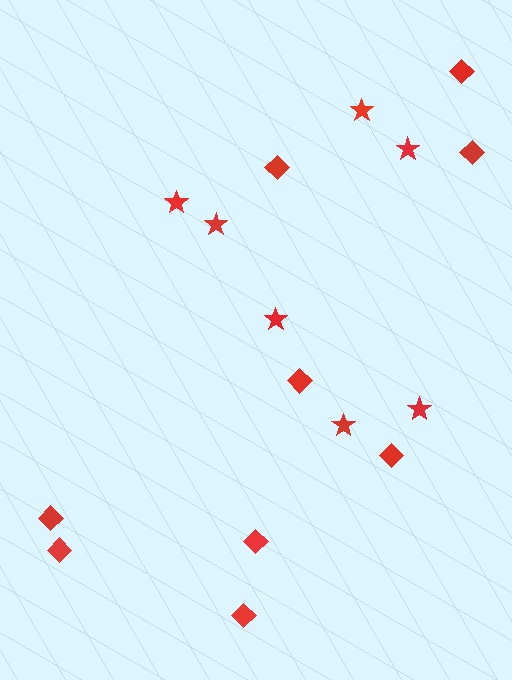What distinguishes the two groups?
There are 2 groups: one group of stars (7) and one group of diamonds (9).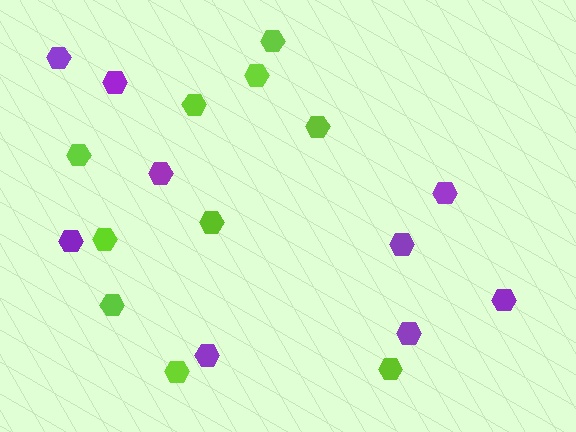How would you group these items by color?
There are 2 groups: one group of purple hexagons (9) and one group of lime hexagons (10).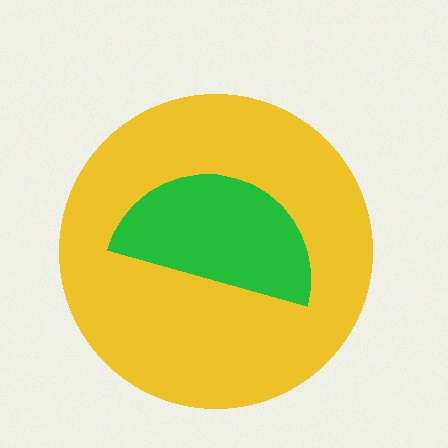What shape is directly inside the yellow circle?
The green semicircle.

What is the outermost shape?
The yellow circle.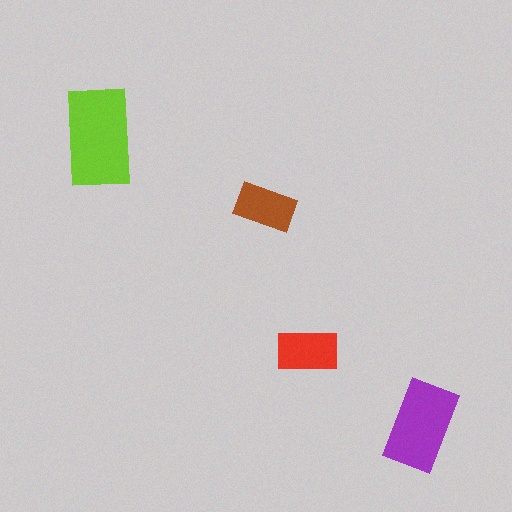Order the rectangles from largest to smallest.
the lime one, the purple one, the red one, the brown one.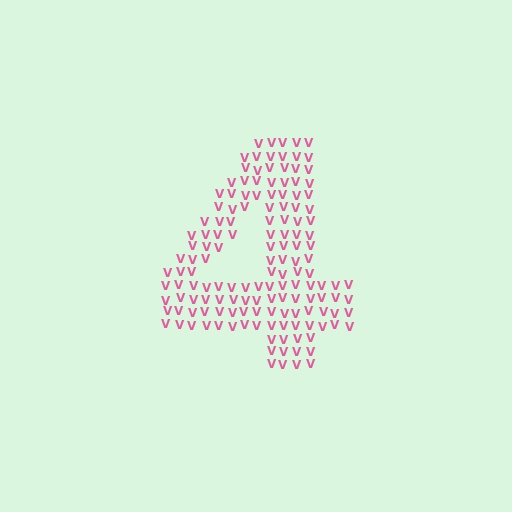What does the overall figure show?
The overall figure shows the digit 4.